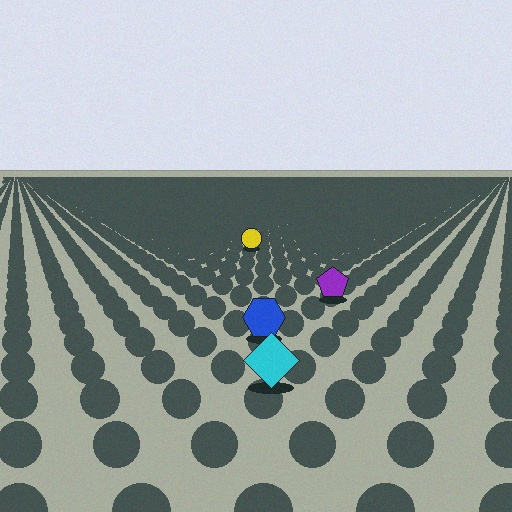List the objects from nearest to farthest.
From nearest to farthest: the cyan diamond, the blue hexagon, the purple pentagon, the yellow circle.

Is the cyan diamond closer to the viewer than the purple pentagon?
Yes. The cyan diamond is closer — you can tell from the texture gradient: the ground texture is coarser near it.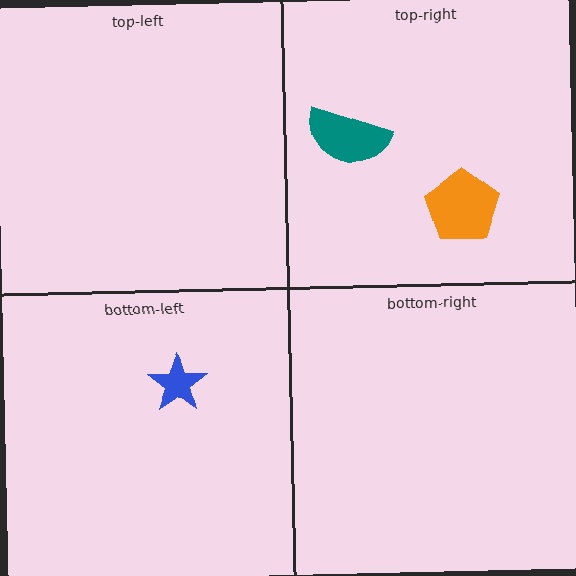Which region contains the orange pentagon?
The top-right region.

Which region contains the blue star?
The bottom-left region.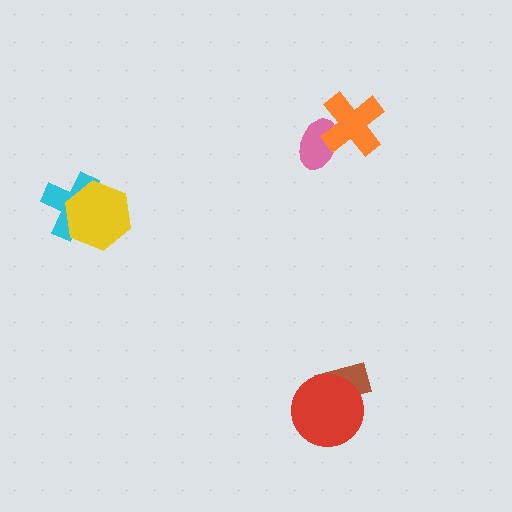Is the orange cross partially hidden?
No, no other shape covers it.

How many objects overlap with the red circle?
1 object overlaps with the red circle.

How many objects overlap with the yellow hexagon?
1 object overlaps with the yellow hexagon.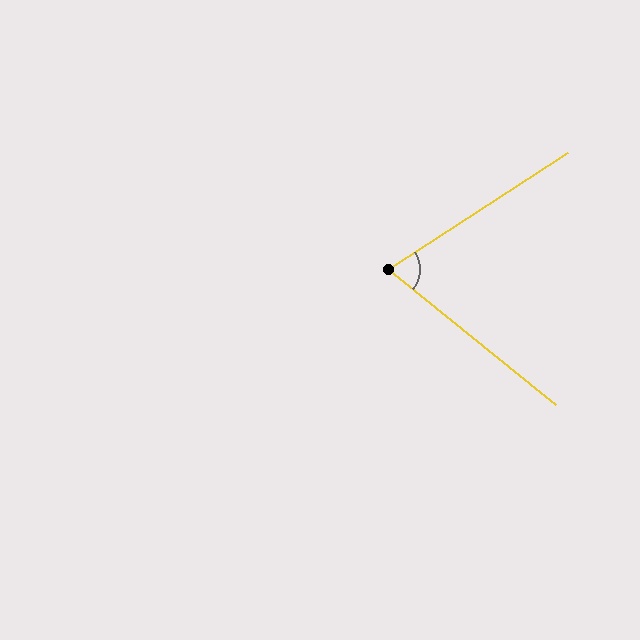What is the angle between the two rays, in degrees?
Approximately 72 degrees.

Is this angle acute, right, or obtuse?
It is acute.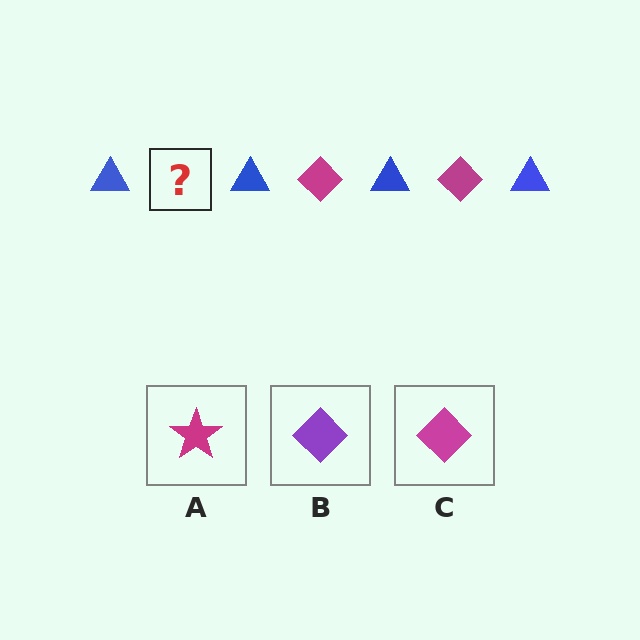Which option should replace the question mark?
Option C.